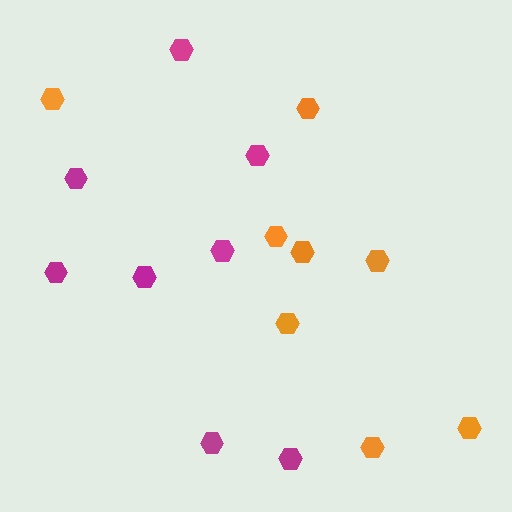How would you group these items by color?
There are 2 groups: one group of magenta hexagons (8) and one group of orange hexagons (8).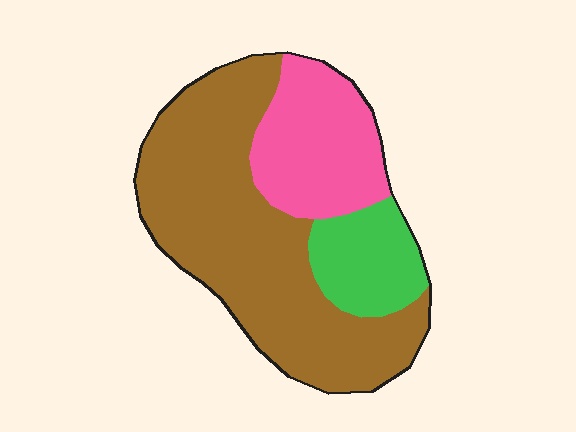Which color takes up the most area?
Brown, at roughly 60%.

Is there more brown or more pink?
Brown.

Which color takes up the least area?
Green, at roughly 15%.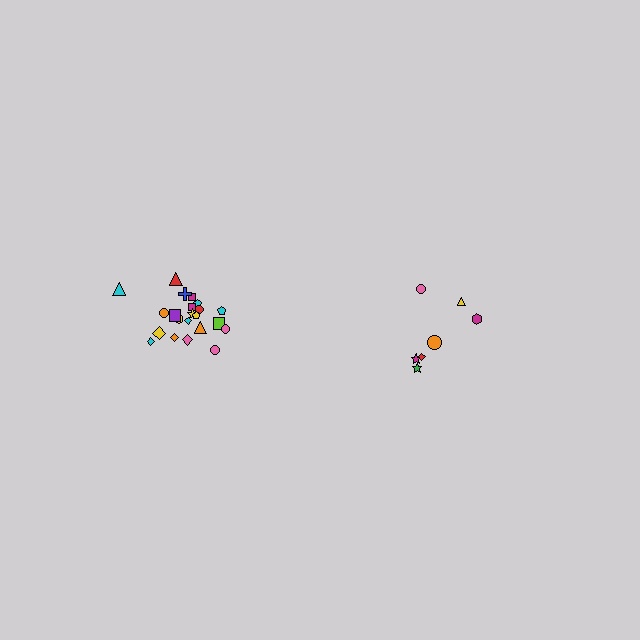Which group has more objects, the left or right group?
The left group.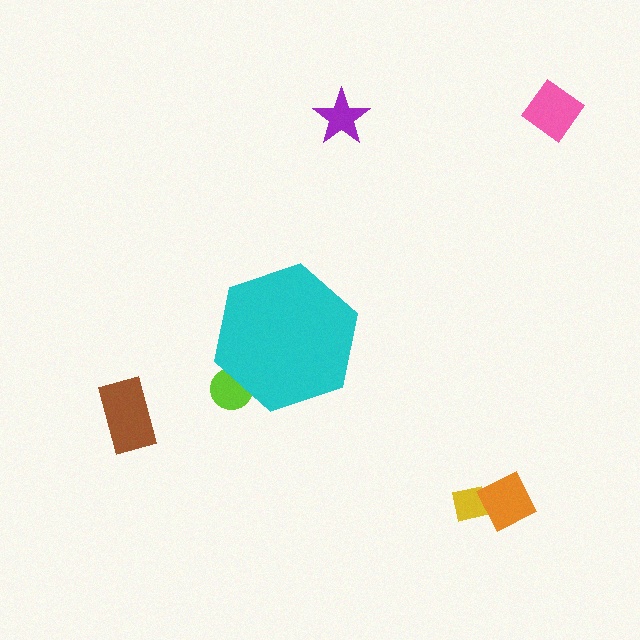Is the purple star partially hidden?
No, the purple star is fully visible.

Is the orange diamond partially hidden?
No, the orange diamond is fully visible.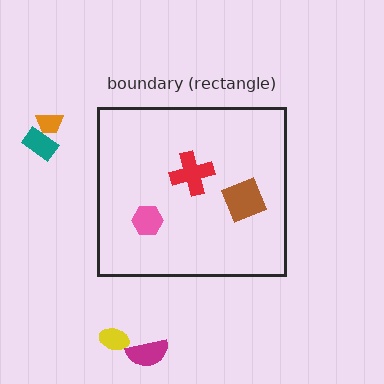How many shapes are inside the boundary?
3 inside, 4 outside.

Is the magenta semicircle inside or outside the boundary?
Outside.